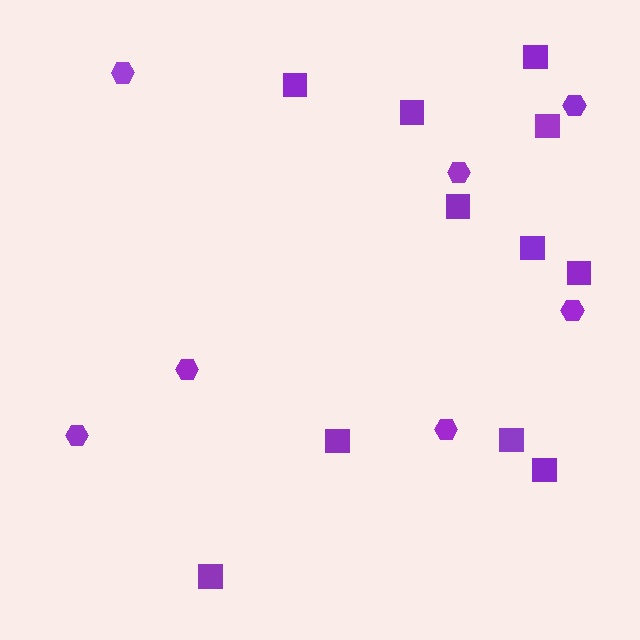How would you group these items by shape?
There are 2 groups: one group of squares (11) and one group of hexagons (7).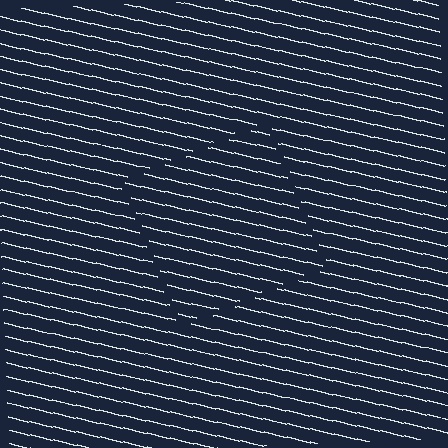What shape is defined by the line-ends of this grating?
An illusory square. The interior of the shape contains the same grating, shifted by half a period — the contour is defined by the phase discontinuity where line-ends from the inner and outer gratings abut.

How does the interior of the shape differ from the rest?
The interior of the shape contains the same grating, shifted by half a period — the contour is defined by the phase discontinuity where line-ends from the inner and outer gratings abut.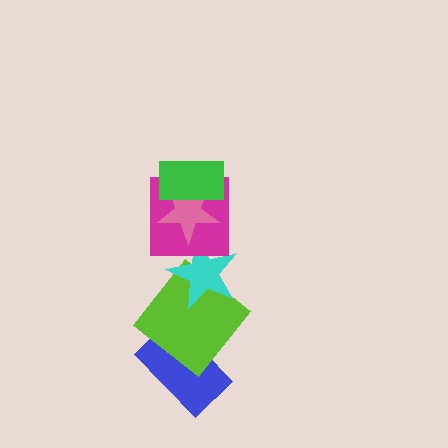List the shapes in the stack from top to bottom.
From top to bottom: the green rectangle, the pink star, the magenta square, the cyan star, the lime diamond, the blue rectangle.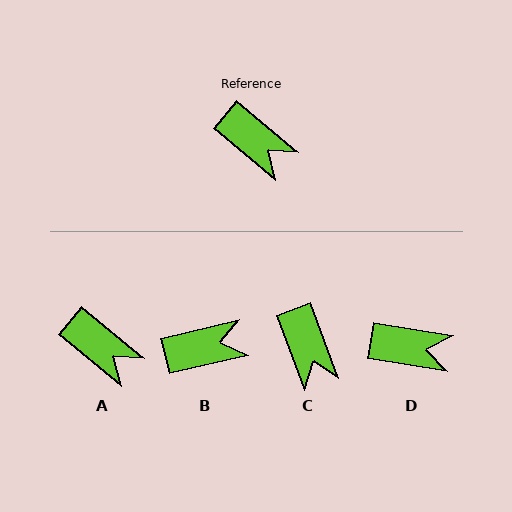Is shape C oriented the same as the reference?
No, it is off by about 30 degrees.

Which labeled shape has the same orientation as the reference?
A.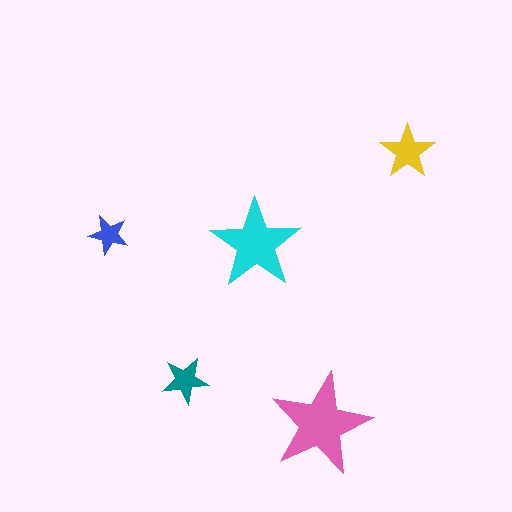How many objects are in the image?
There are 5 objects in the image.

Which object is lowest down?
The pink star is bottommost.